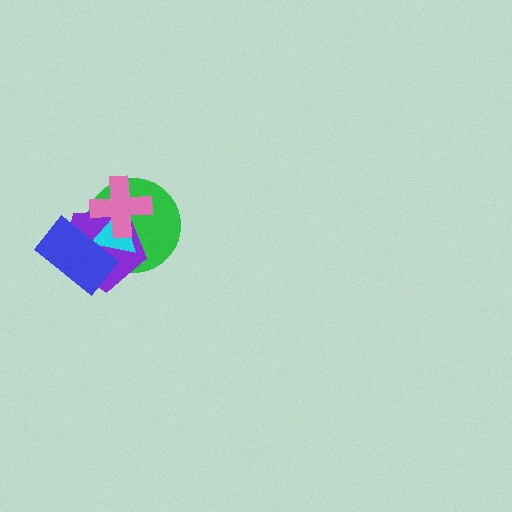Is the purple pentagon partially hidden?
Yes, it is partially covered by another shape.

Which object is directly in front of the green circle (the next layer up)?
The purple pentagon is directly in front of the green circle.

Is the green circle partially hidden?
Yes, it is partially covered by another shape.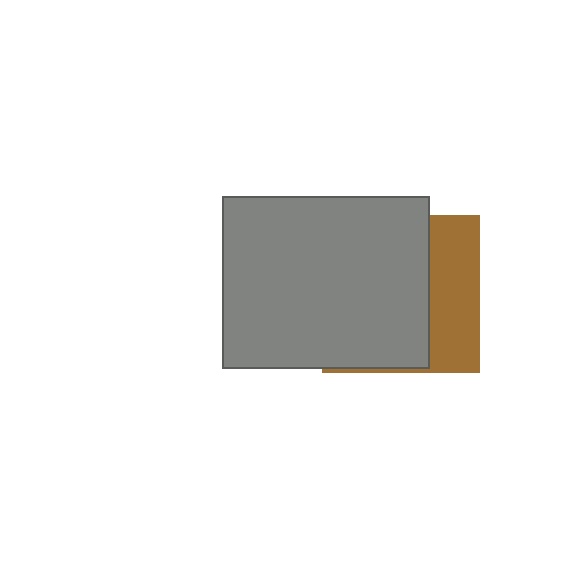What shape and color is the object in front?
The object in front is a gray rectangle.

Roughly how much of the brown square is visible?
A small part of it is visible (roughly 33%).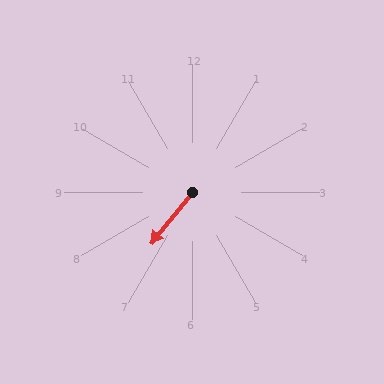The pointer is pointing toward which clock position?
Roughly 7 o'clock.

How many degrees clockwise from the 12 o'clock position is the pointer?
Approximately 219 degrees.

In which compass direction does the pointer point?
Southwest.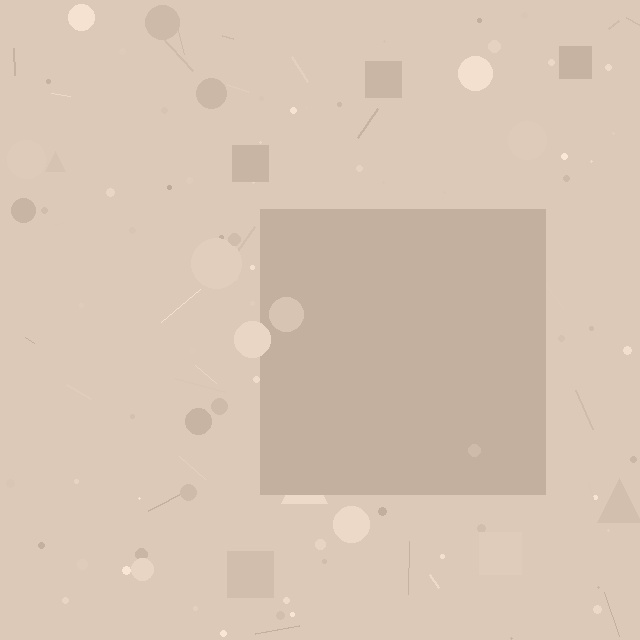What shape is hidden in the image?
A square is hidden in the image.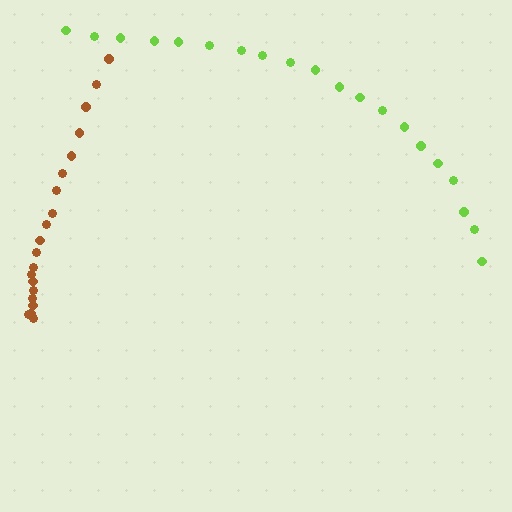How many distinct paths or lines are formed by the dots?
There are 2 distinct paths.